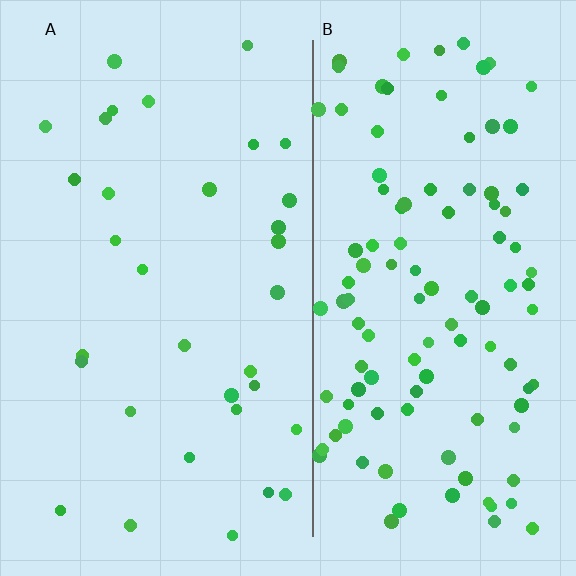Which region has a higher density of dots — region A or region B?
B (the right).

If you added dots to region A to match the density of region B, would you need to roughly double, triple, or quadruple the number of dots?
Approximately triple.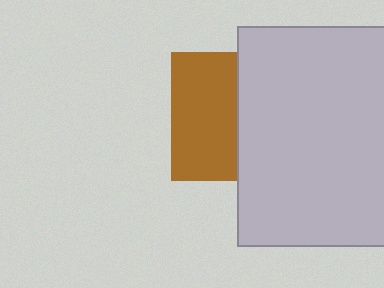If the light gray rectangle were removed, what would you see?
You would see the complete brown square.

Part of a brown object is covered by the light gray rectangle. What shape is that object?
It is a square.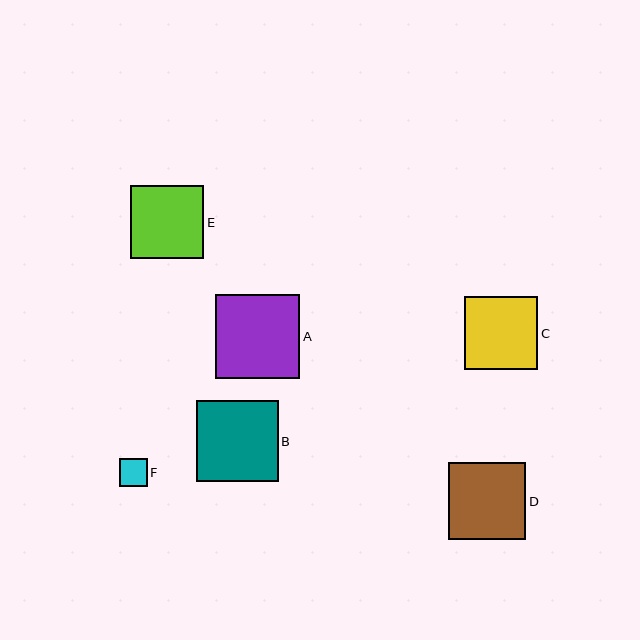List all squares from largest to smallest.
From largest to smallest: A, B, D, C, E, F.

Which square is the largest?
Square A is the largest with a size of approximately 84 pixels.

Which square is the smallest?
Square F is the smallest with a size of approximately 28 pixels.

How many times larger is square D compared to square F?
Square D is approximately 2.8 times the size of square F.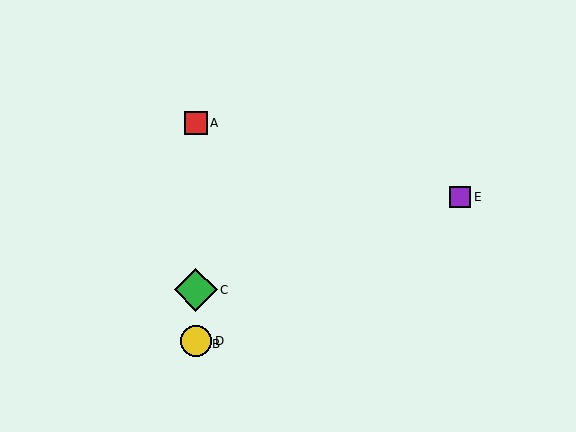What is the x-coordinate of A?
Object A is at x≈196.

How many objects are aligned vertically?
4 objects (A, B, C, D) are aligned vertically.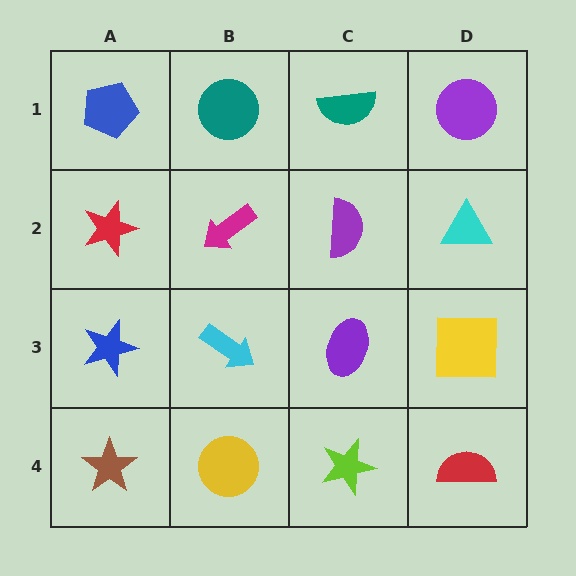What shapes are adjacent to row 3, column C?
A purple semicircle (row 2, column C), a lime star (row 4, column C), a cyan arrow (row 3, column B), a yellow square (row 3, column D).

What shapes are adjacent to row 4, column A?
A blue star (row 3, column A), a yellow circle (row 4, column B).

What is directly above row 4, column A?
A blue star.